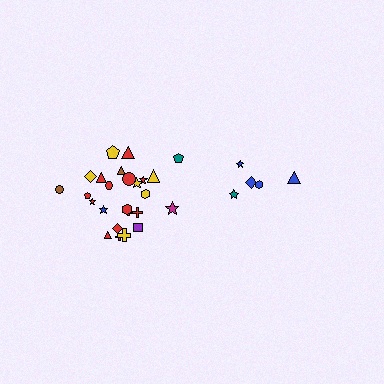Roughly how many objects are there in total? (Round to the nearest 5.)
Roughly 30 objects in total.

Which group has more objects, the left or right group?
The left group.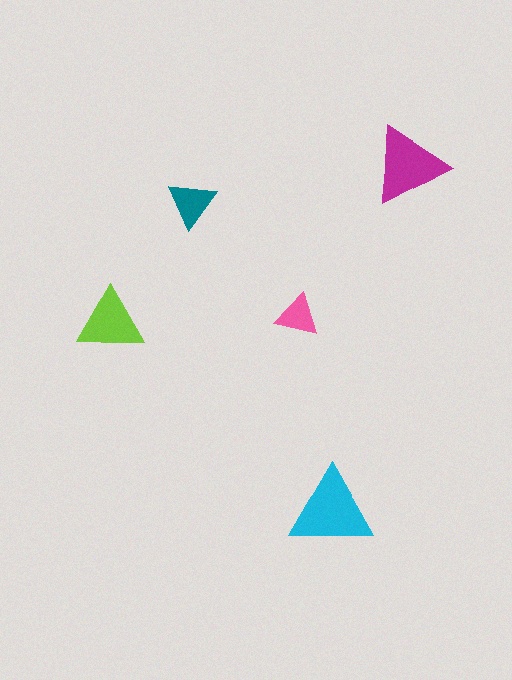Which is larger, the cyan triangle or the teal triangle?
The cyan one.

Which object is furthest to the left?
The lime triangle is leftmost.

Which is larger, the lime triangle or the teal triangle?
The lime one.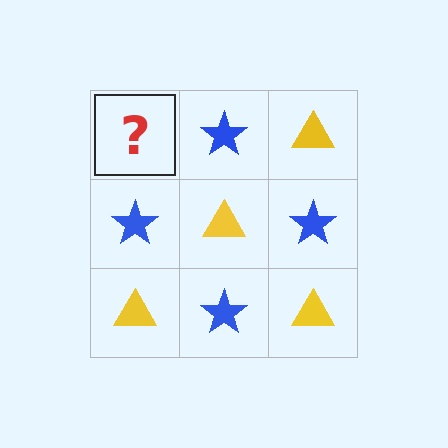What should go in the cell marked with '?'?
The missing cell should contain a yellow triangle.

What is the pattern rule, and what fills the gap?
The rule is that it alternates yellow triangle and blue star in a checkerboard pattern. The gap should be filled with a yellow triangle.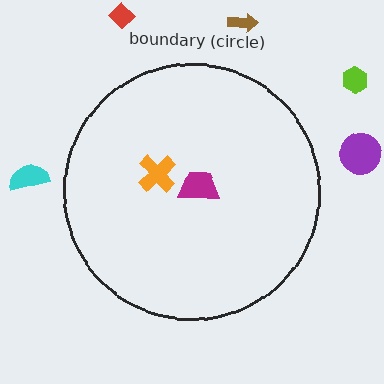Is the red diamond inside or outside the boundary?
Outside.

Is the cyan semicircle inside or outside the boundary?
Outside.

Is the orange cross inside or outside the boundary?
Inside.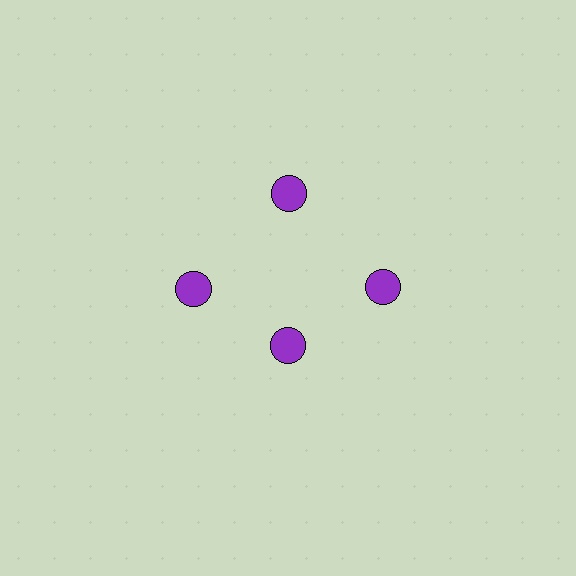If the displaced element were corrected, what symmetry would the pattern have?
It would have 4-fold rotational symmetry — the pattern would map onto itself every 90 degrees.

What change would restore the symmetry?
The symmetry would be restored by moving it outward, back onto the ring so that all 4 circles sit at equal angles and equal distance from the center.